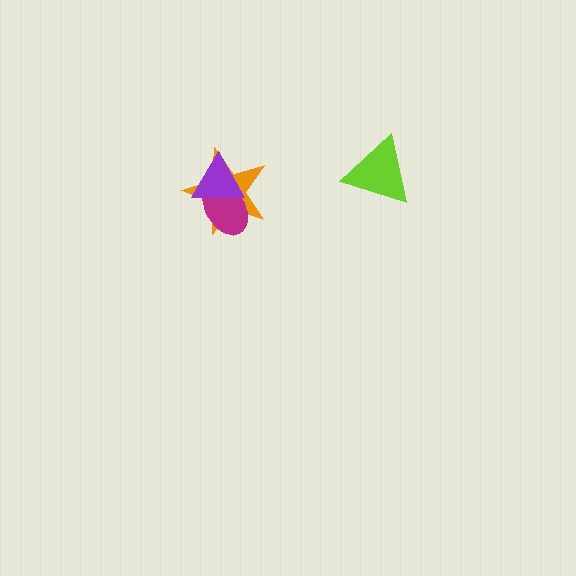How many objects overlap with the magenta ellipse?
2 objects overlap with the magenta ellipse.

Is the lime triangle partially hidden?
No, no other shape covers it.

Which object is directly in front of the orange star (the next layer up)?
The magenta ellipse is directly in front of the orange star.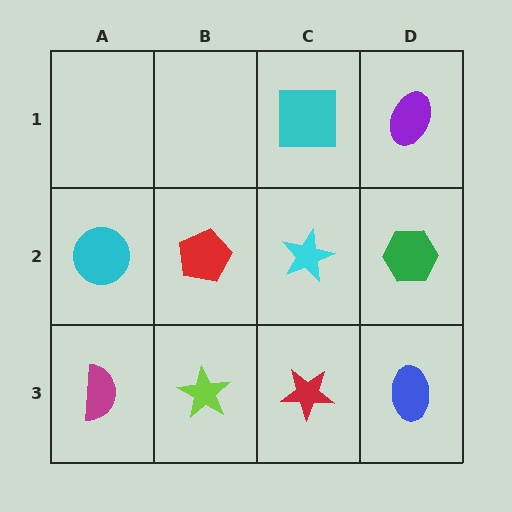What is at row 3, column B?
A lime star.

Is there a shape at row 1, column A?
No, that cell is empty.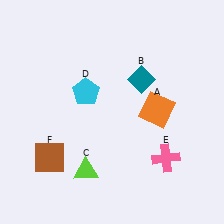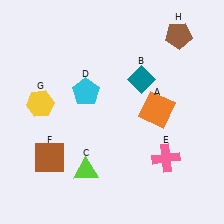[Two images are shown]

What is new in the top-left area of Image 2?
A yellow hexagon (G) was added in the top-left area of Image 2.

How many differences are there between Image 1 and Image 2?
There are 2 differences between the two images.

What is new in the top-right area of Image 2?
A brown pentagon (H) was added in the top-right area of Image 2.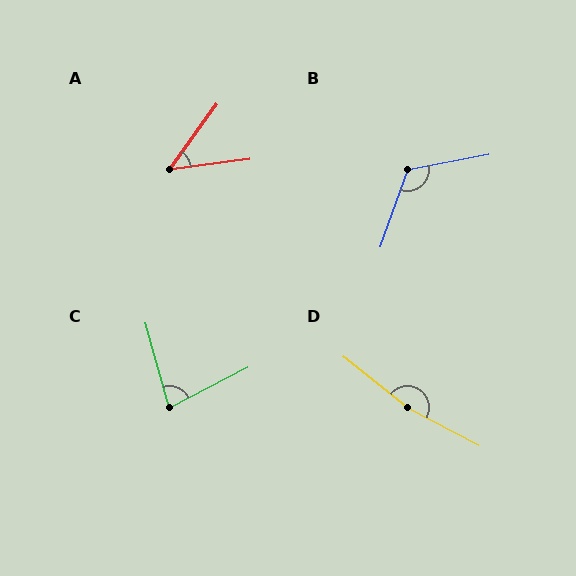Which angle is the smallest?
A, at approximately 47 degrees.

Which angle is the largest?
D, at approximately 169 degrees.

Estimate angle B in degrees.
Approximately 120 degrees.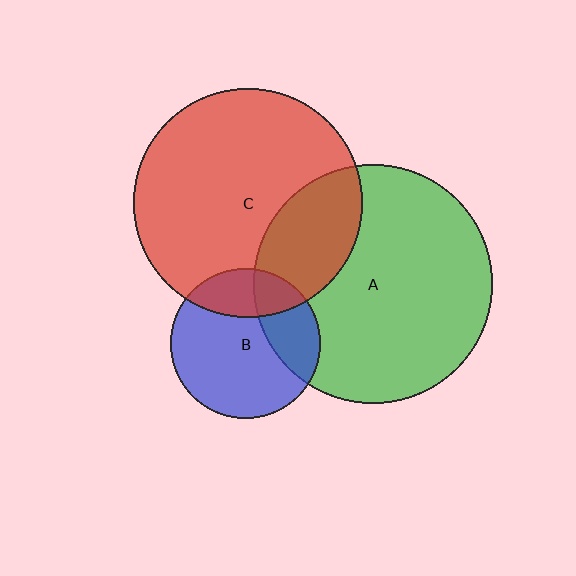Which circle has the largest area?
Circle A (green).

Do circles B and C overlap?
Yes.